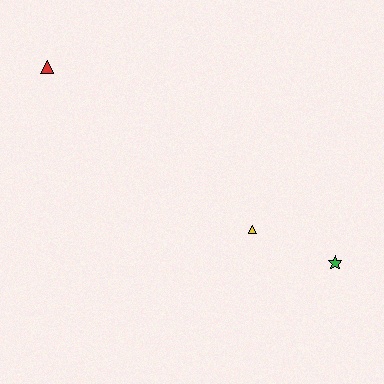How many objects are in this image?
There are 3 objects.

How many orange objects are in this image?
There are no orange objects.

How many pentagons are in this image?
There are no pentagons.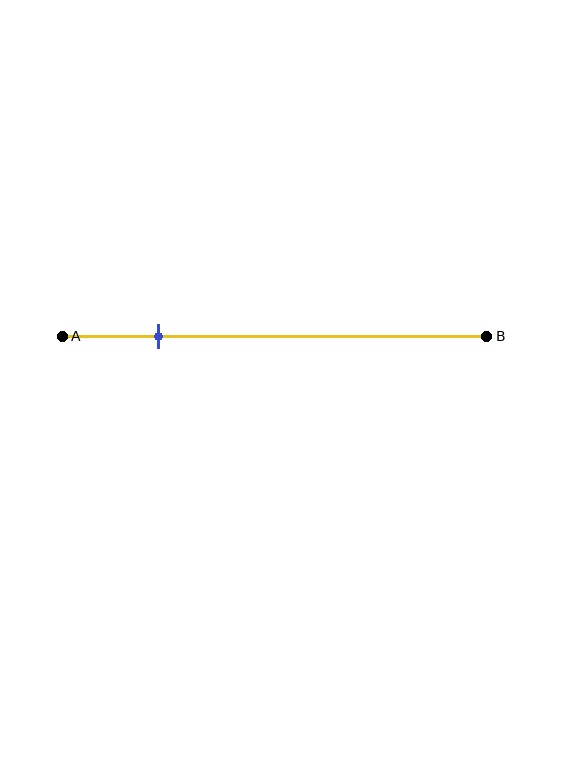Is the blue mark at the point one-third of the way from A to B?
No, the mark is at about 25% from A, not at the 33% one-third point.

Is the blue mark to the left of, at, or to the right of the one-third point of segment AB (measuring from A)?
The blue mark is to the left of the one-third point of segment AB.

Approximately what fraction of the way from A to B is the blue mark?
The blue mark is approximately 25% of the way from A to B.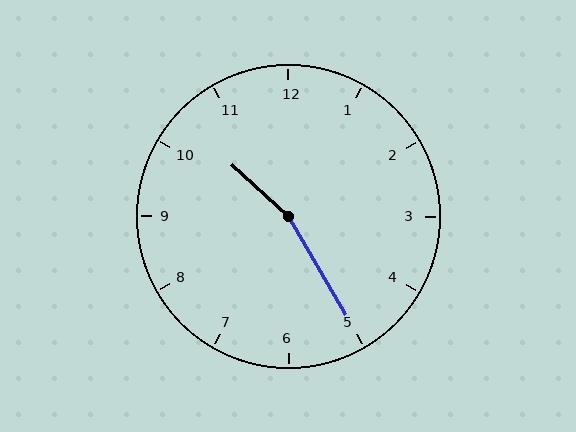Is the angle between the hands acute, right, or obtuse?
It is obtuse.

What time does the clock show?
10:25.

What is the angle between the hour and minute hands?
Approximately 162 degrees.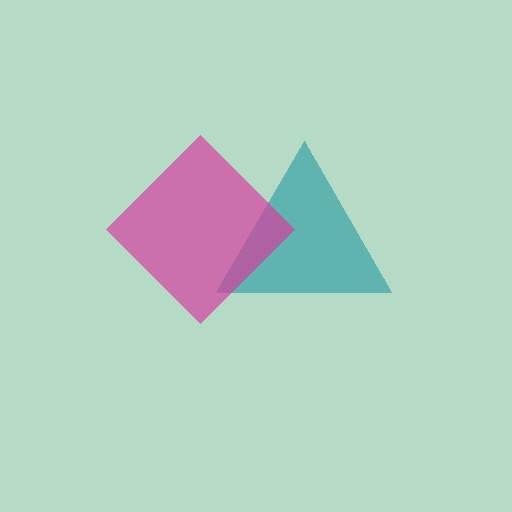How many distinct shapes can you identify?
There are 2 distinct shapes: a teal triangle, a magenta diamond.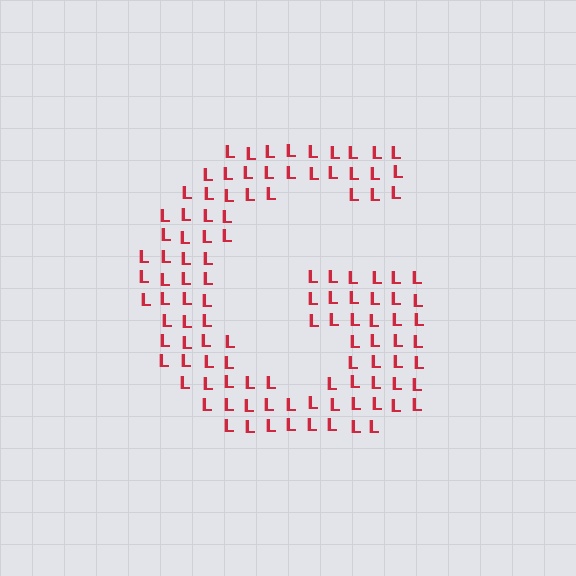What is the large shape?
The large shape is the letter G.